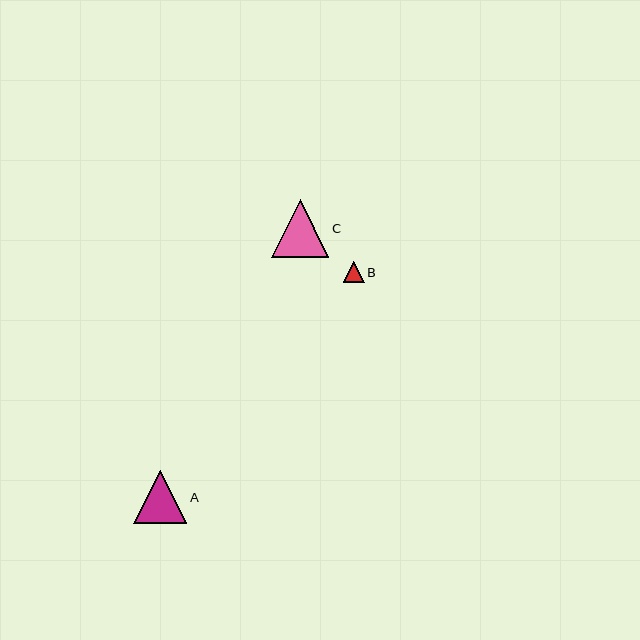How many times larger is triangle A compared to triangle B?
Triangle A is approximately 2.5 times the size of triangle B.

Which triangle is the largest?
Triangle C is the largest with a size of approximately 57 pixels.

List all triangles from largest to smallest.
From largest to smallest: C, A, B.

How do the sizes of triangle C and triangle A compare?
Triangle C and triangle A are approximately the same size.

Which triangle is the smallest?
Triangle B is the smallest with a size of approximately 21 pixels.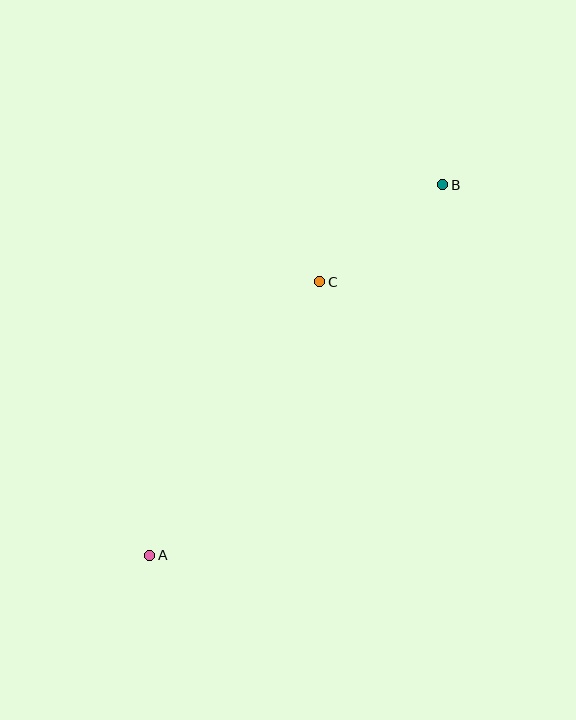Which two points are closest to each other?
Points B and C are closest to each other.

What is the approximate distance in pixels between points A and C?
The distance between A and C is approximately 322 pixels.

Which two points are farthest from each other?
Points A and B are farthest from each other.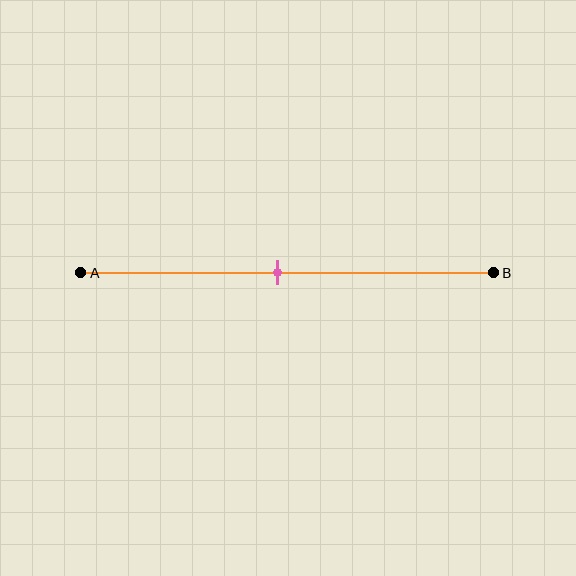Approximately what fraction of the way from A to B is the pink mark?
The pink mark is approximately 50% of the way from A to B.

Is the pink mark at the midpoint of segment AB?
Yes, the mark is approximately at the midpoint.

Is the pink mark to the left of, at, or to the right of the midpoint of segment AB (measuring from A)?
The pink mark is approximately at the midpoint of segment AB.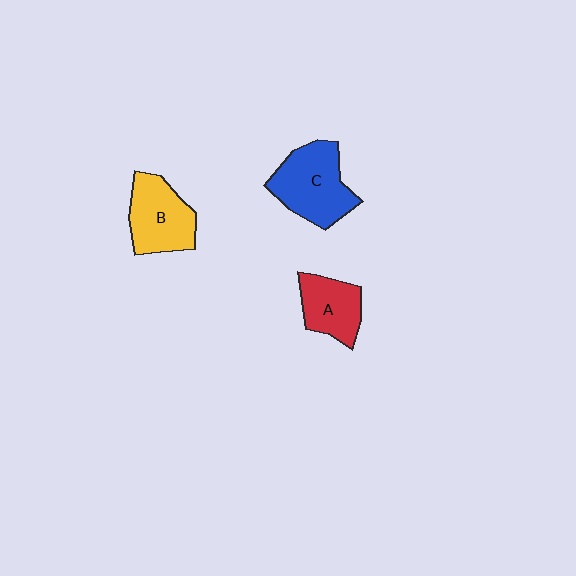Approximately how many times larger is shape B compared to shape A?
Approximately 1.3 times.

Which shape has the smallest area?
Shape A (red).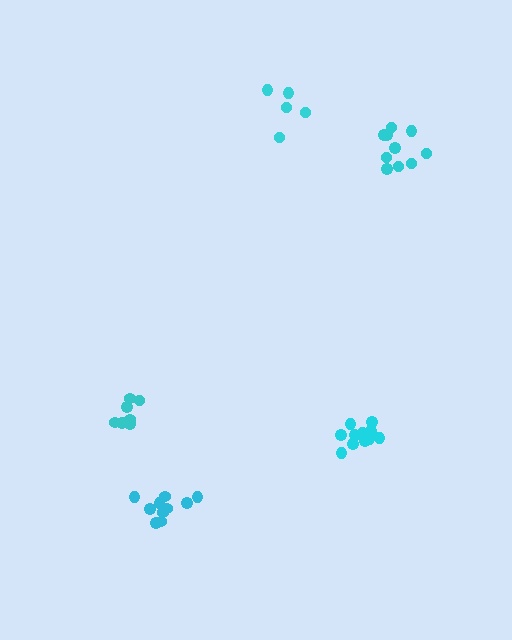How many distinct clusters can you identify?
There are 5 distinct clusters.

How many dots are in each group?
Group 1: 11 dots, Group 2: 5 dots, Group 3: 10 dots, Group 4: 10 dots, Group 5: 7 dots (43 total).